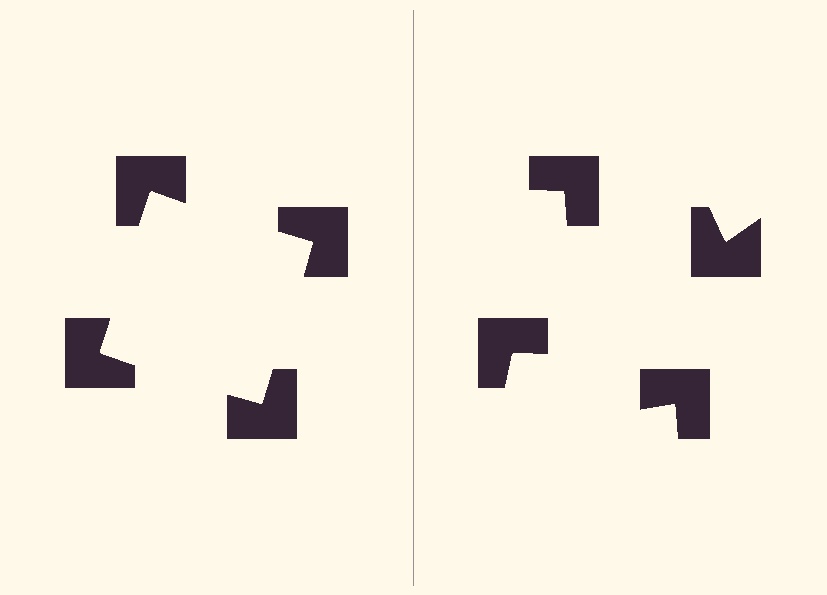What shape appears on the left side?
An illusory square.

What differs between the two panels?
The notched squares are positioned identically on both sides; only the wedge orientations differ. On the left they align to a square; on the right they are misaligned.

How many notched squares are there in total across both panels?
8 — 4 on each side.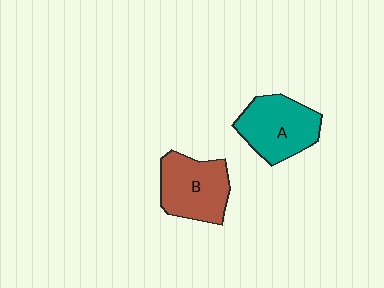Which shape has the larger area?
Shape A (teal).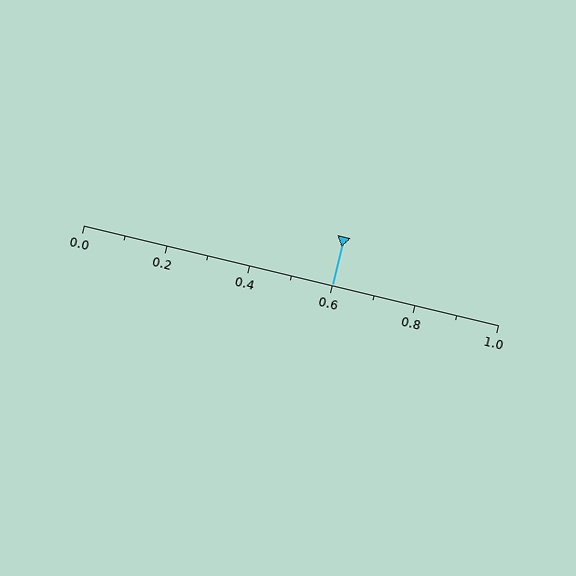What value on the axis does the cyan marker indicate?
The marker indicates approximately 0.6.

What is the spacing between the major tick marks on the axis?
The major ticks are spaced 0.2 apart.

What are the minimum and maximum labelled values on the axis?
The axis runs from 0.0 to 1.0.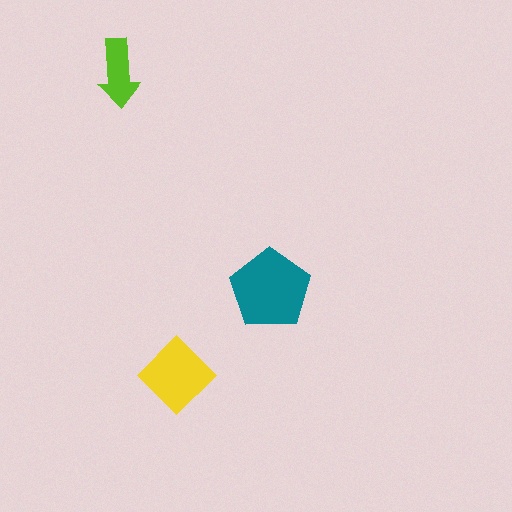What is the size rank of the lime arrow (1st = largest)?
3rd.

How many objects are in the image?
There are 3 objects in the image.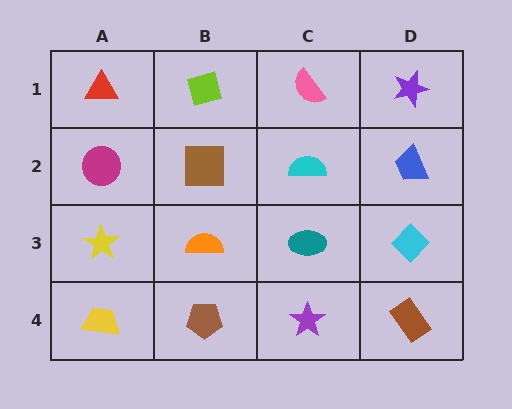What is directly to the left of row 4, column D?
A purple star.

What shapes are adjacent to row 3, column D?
A blue trapezoid (row 2, column D), a brown rectangle (row 4, column D), a teal ellipse (row 3, column C).